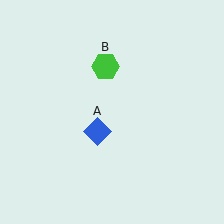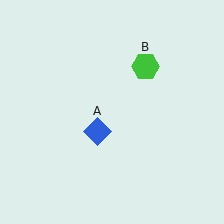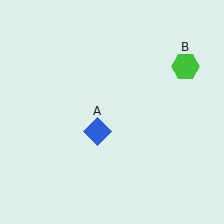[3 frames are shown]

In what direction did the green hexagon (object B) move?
The green hexagon (object B) moved right.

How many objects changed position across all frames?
1 object changed position: green hexagon (object B).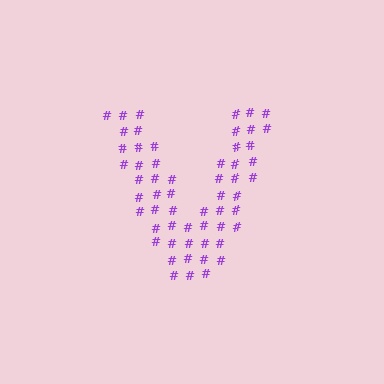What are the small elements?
The small elements are hash symbols.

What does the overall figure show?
The overall figure shows the letter V.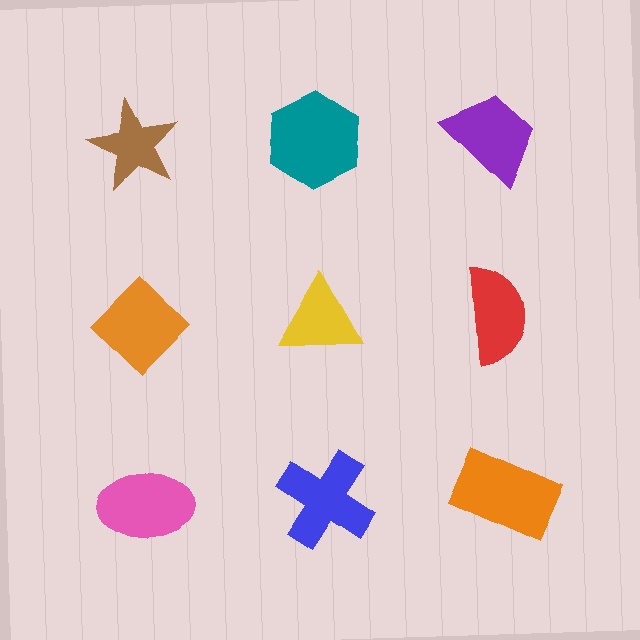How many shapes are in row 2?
3 shapes.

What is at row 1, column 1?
A brown star.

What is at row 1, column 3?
A purple trapezoid.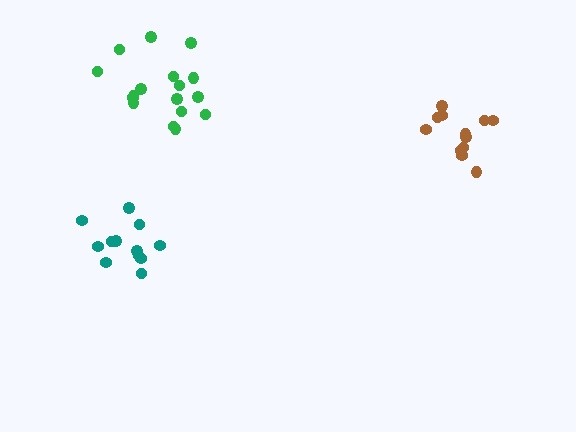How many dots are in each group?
Group 1: 12 dots, Group 2: 17 dots, Group 3: 12 dots (41 total).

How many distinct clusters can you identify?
There are 3 distinct clusters.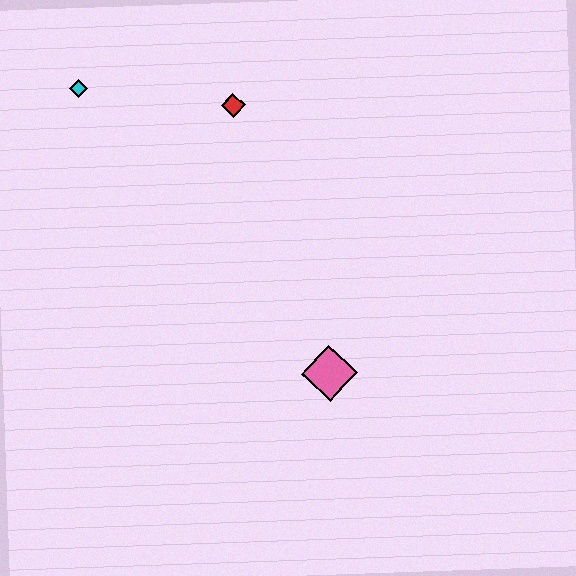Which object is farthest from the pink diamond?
The cyan diamond is farthest from the pink diamond.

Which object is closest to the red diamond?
The cyan diamond is closest to the red diamond.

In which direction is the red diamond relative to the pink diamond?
The red diamond is above the pink diamond.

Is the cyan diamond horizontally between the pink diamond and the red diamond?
No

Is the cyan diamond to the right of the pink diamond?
No